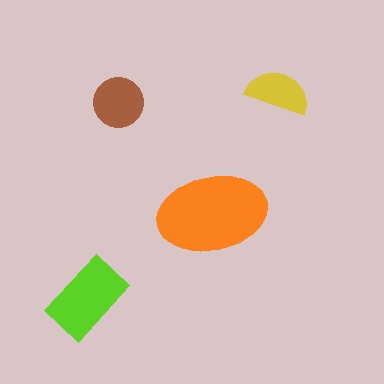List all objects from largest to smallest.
The orange ellipse, the lime rectangle, the brown circle, the yellow semicircle.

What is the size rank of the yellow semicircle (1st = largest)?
4th.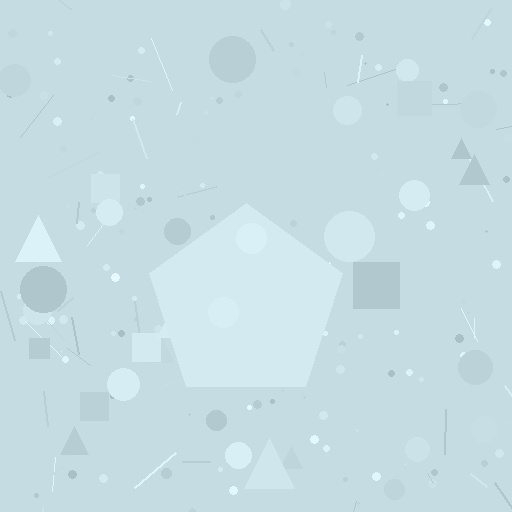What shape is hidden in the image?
A pentagon is hidden in the image.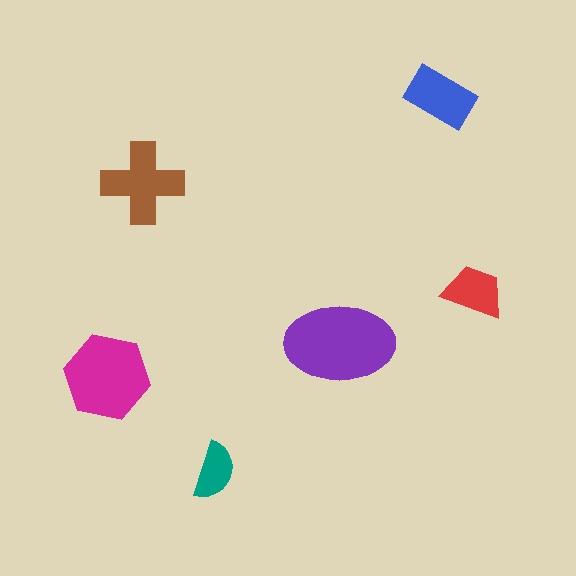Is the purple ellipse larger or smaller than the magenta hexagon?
Larger.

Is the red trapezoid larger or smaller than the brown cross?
Smaller.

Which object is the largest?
The purple ellipse.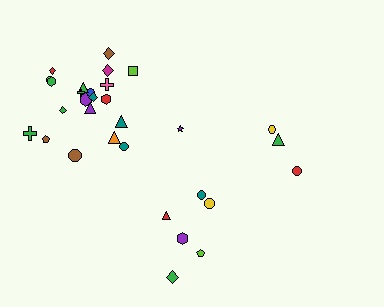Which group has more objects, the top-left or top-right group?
The top-left group.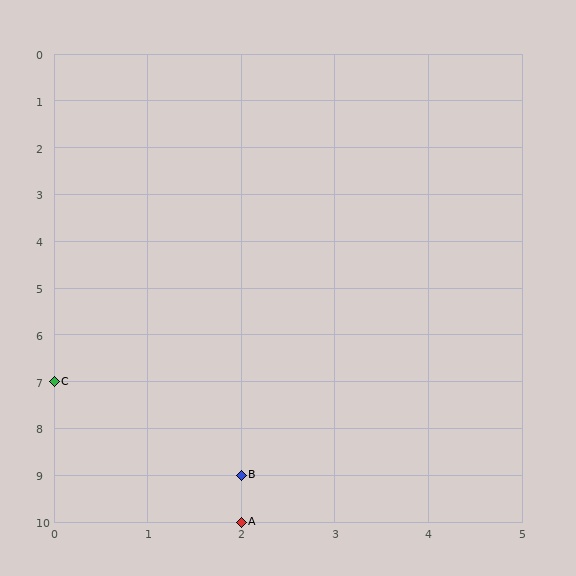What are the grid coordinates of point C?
Point C is at grid coordinates (0, 7).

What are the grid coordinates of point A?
Point A is at grid coordinates (2, 10).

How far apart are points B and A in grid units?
Points B and A are 1 row apart.